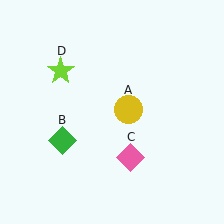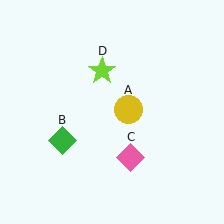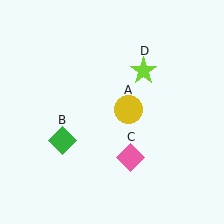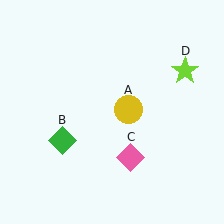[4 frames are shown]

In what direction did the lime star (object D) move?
The lime star (object D) moved right.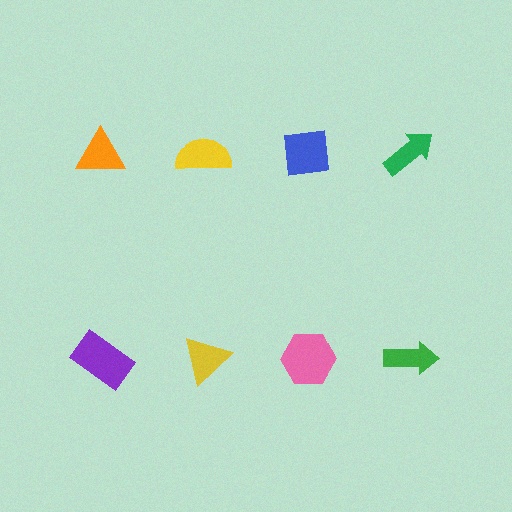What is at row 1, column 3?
A blue square.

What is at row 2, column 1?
A purple rectangle.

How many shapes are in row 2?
4 shapes.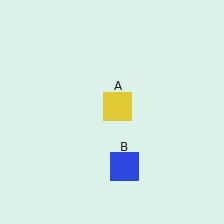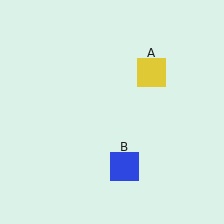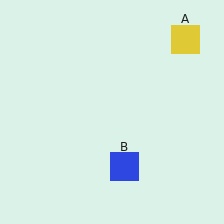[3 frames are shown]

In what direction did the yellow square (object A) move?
The yellow square (object A) moved up and to the right.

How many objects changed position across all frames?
1 object changed position: yellow square (object A).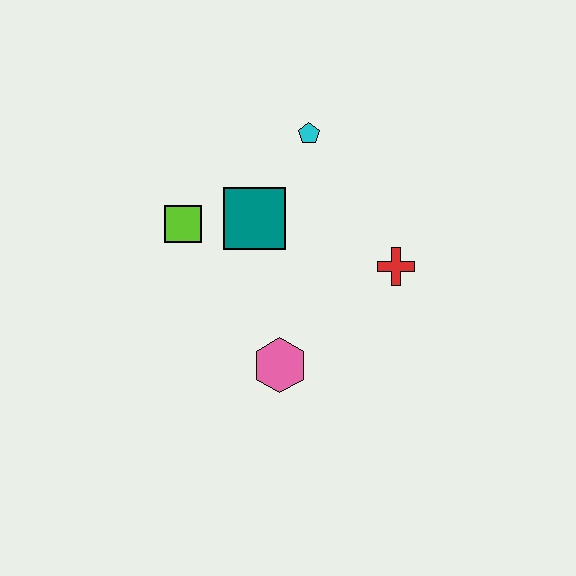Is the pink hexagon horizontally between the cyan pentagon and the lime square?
Yes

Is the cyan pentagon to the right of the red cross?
No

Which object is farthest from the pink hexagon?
The cyan pentagon is farthest from the pink hexagon.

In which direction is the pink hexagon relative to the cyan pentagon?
The pink hexagon is below the cyan pentagon.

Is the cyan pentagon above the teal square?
Yes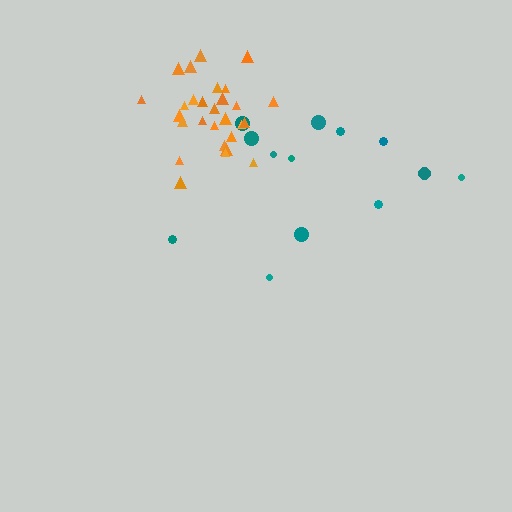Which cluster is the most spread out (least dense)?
Teal.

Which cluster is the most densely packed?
Orange.